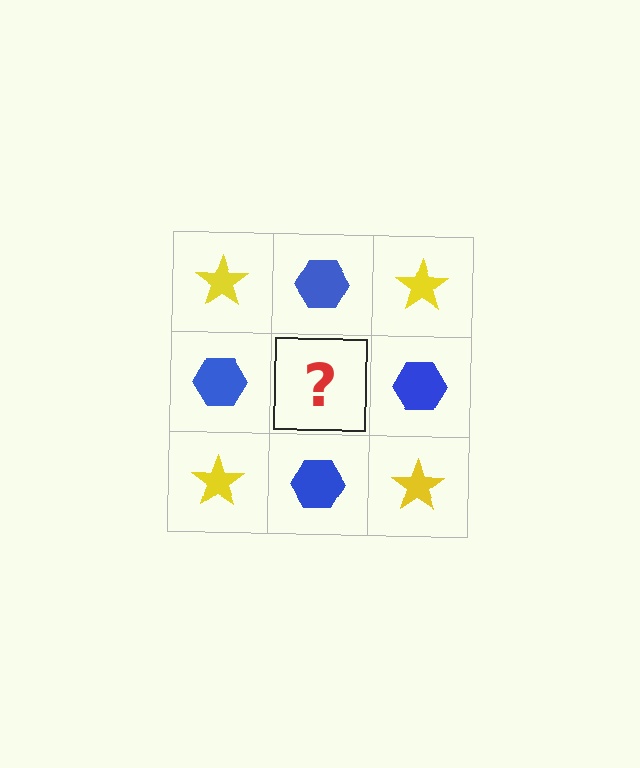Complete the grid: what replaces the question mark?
The question mark should be replaced with a yellow star.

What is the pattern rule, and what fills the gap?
The rule is that it alternates yellow star and blue hexagon in a checkerboard pattern. The gap should be filled with a yellow star.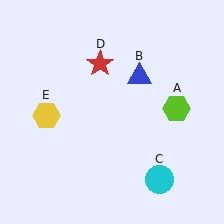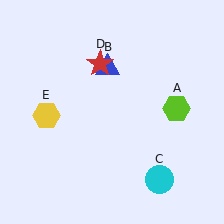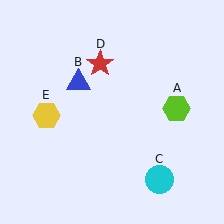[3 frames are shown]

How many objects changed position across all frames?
1 object changed position: blue triangle (object B).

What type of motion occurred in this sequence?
The blue triangle (object B) rotated counterclockwise around the center of the scene.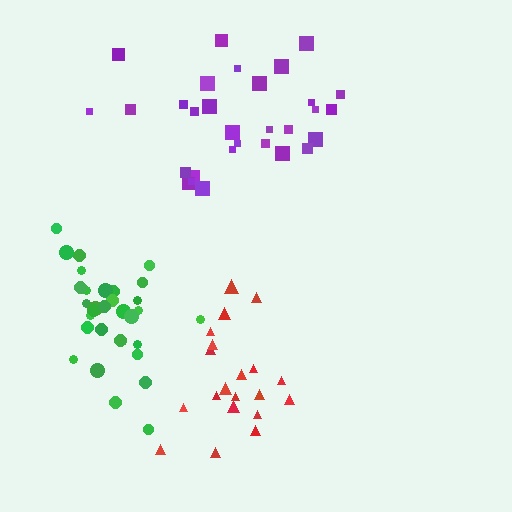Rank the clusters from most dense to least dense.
green, red, purple.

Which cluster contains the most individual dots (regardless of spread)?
Green (32).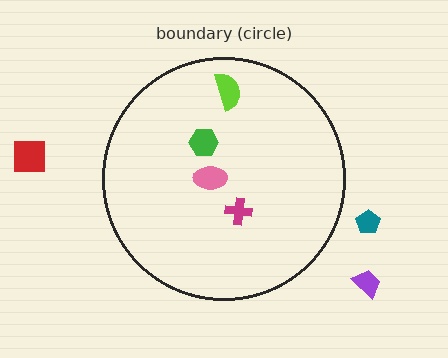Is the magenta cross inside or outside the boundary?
Inside.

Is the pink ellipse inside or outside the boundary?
Inside.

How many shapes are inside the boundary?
4 inside, 3 outside.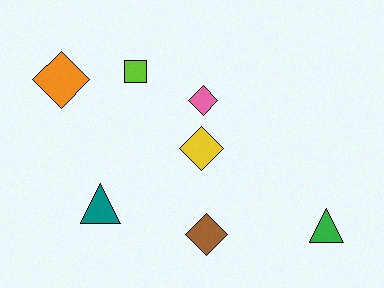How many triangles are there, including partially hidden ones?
There are 2 triangles.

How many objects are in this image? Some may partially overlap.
There are 7 objects.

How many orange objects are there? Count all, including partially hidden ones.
There is 1 orange object.